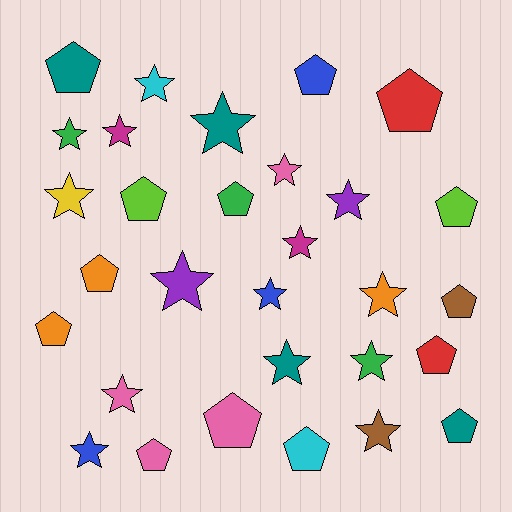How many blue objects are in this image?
There are 3 blue objects.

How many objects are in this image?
There are 30 objects.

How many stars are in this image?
There are 16 stars.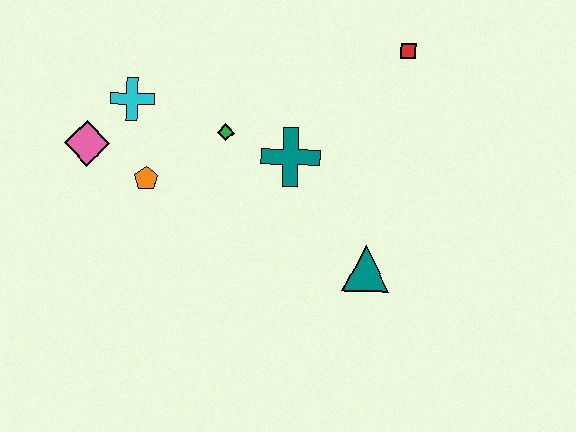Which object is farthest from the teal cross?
The pink diamond is farthest from the teal cross.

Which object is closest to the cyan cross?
The pink diamond is closest to the cyan cross.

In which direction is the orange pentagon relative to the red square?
The orange pentagon is to the left of the red square.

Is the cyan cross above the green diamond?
Yes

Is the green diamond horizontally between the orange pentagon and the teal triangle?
Yes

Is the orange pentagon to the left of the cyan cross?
No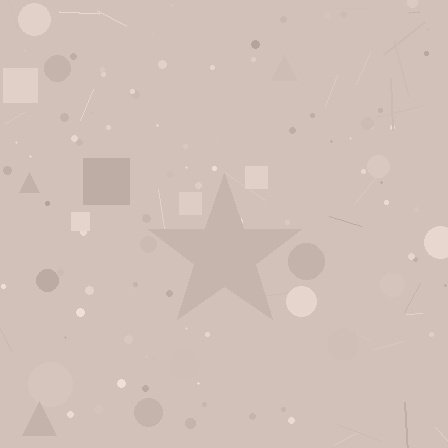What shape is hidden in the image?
A star is hidden in the image.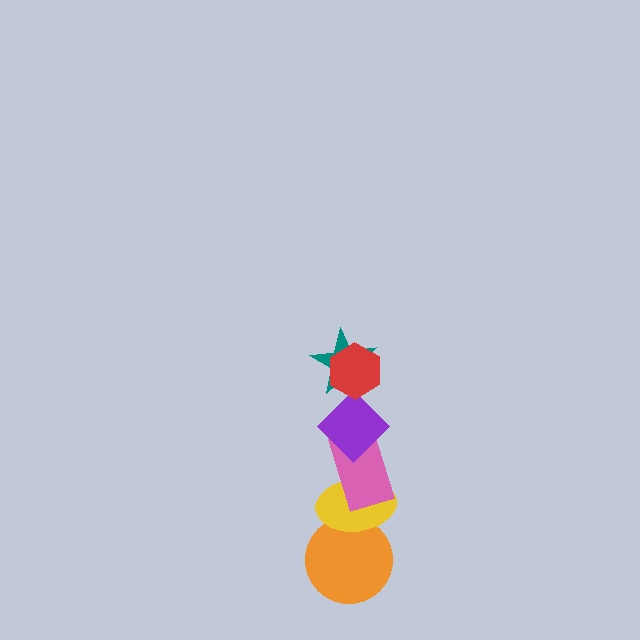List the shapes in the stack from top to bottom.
From top to bottom: the red hexagon, the teal star, the purple diamond, the pink rectangle, the yellow ellipse, the orange circle.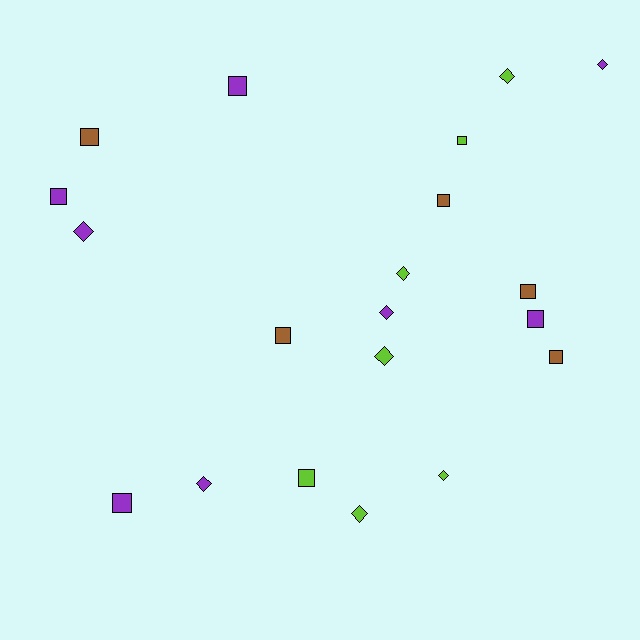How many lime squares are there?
There are 2 lime squares.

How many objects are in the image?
There are 20 objects.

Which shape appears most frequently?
Square, with 11 objects.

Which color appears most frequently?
Purple, with 8 objects.